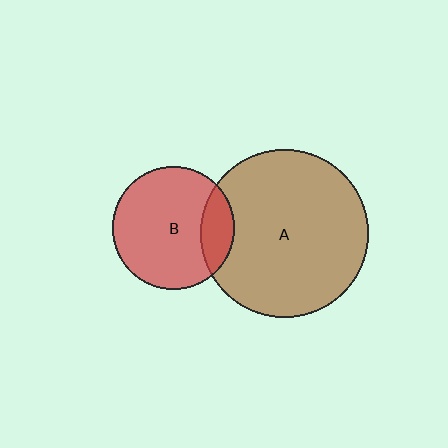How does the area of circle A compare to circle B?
Approximately 1.9 times.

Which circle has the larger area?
Circle A (brown).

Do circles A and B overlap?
Yes.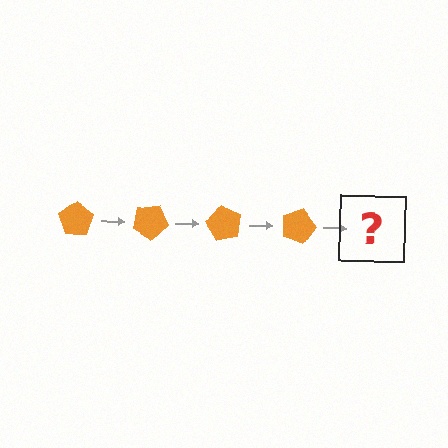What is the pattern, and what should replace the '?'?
The pattern is that the pentagon rotates 30 degrees each step. The '?' should be an orange pentagon rotated 120 degrees.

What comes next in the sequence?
The next element should be an orange pentagon rotated 120 degrees.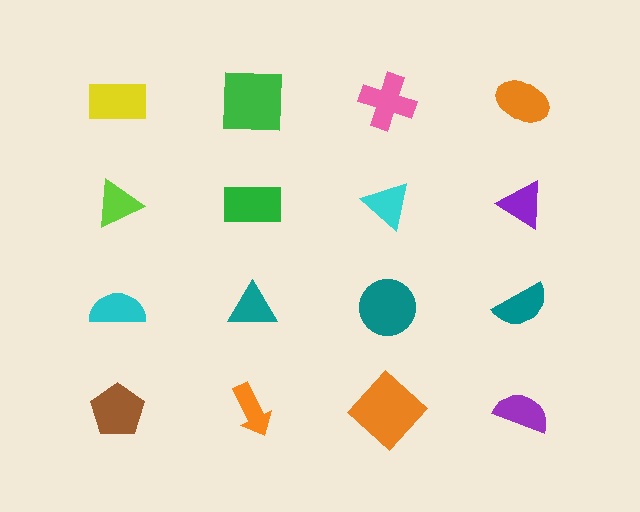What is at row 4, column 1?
A brown pentagon.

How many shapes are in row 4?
4 shapes.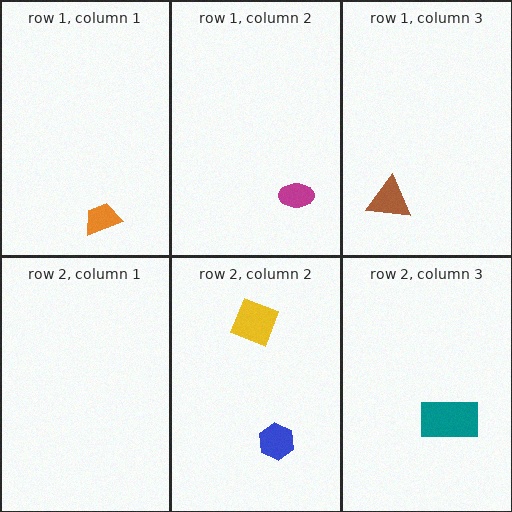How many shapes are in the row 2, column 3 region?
1.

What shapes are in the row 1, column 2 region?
The magenta ellipse.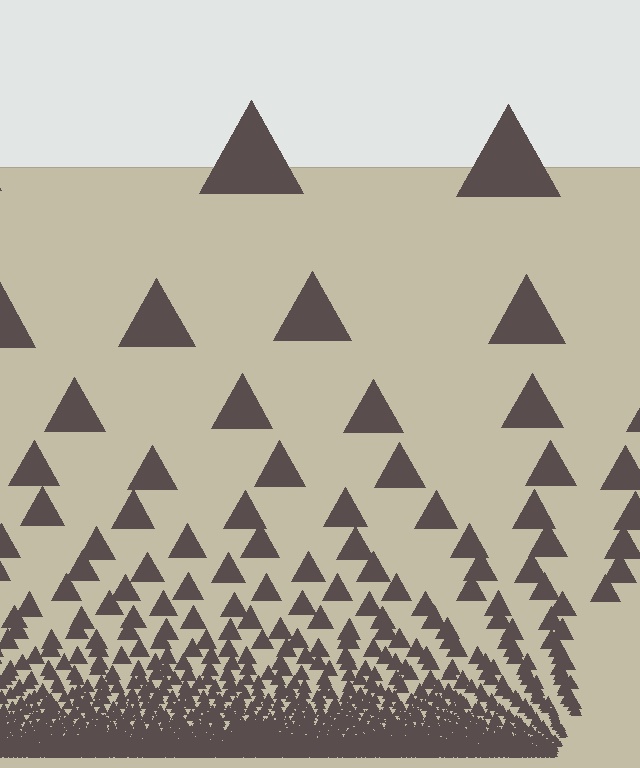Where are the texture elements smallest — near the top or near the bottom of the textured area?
Near the bottom.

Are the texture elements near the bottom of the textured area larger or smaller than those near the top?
Smaller. The gradient is inverted — elements near the bottom are smaller and denser.